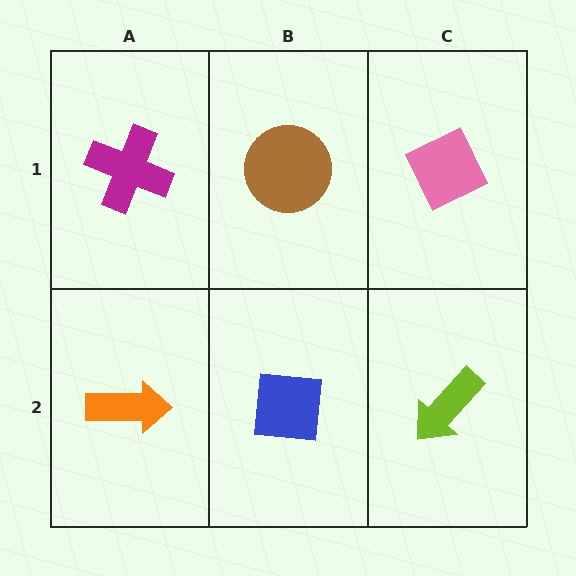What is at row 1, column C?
A pink diamond.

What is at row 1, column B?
A brown circle.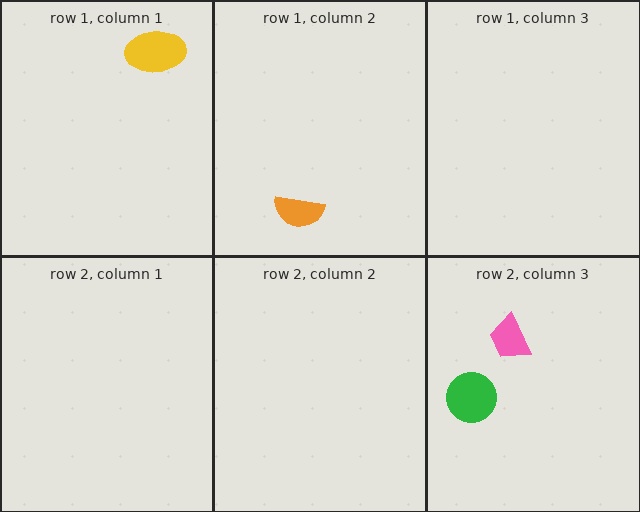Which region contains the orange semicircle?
The row 1, column 2 region.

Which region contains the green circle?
The row 2, column 3 region.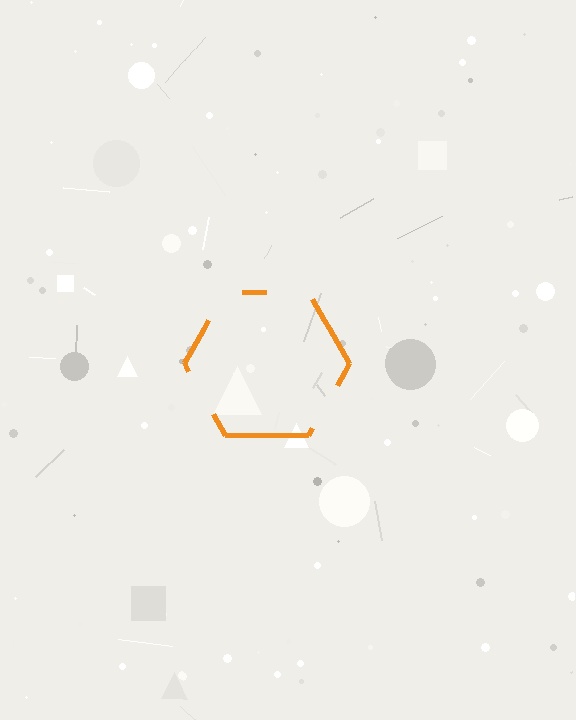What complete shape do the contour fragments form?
The contour fragments form a hexagon.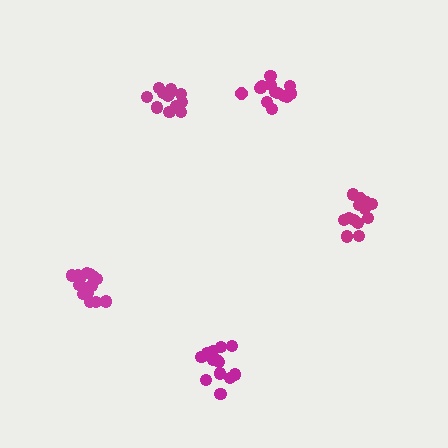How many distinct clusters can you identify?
There are 5 distinct clusters.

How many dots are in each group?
Group 1: 13 dots, Group 2: 13 dots, Group 3: 13 dots, Group 4: 16 dots, Group 5: 12 dots (67 total).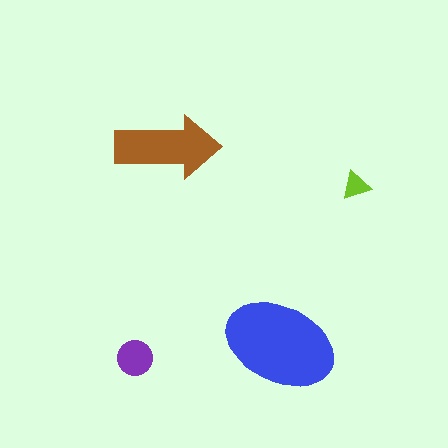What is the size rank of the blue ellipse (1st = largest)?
1st.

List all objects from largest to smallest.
The blue ellipse, the brown arrow, the purple circle, the lime triangle.